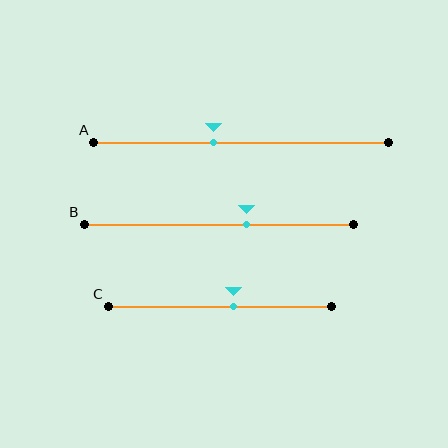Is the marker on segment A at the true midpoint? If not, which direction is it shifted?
No, the marker on segment A is shifted to the left by about 9% of the segment length.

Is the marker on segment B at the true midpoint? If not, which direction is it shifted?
No, the marker on segment B is shifted to the right by about 11% of the segment length.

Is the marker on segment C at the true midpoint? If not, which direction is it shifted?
No, the marker on segment C is shifted to the right by about 6% of the segment length.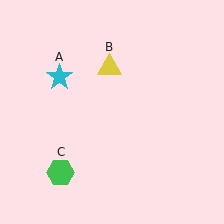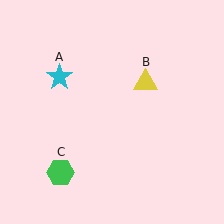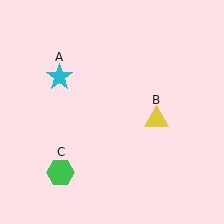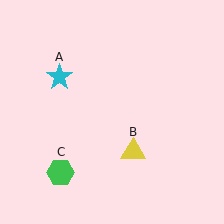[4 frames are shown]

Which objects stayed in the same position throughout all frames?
Cyan star (object A) and green hexagon (object C) remained stationary.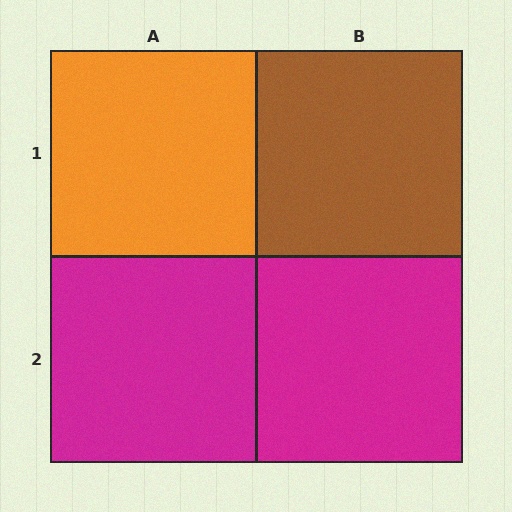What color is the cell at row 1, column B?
Brown.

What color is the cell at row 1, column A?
Orange.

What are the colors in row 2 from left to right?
Magenta, magenta.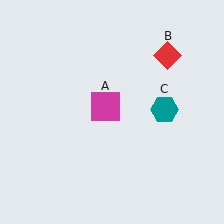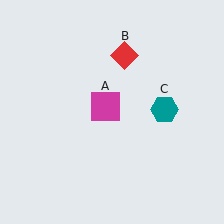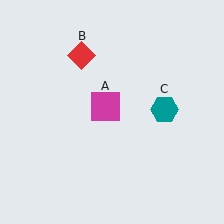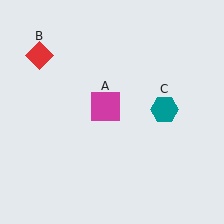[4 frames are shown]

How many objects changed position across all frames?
1 object changed position: red diamond (object B).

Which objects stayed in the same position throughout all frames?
Magenta square (object A) and teal hexagon (object C) remained stationary.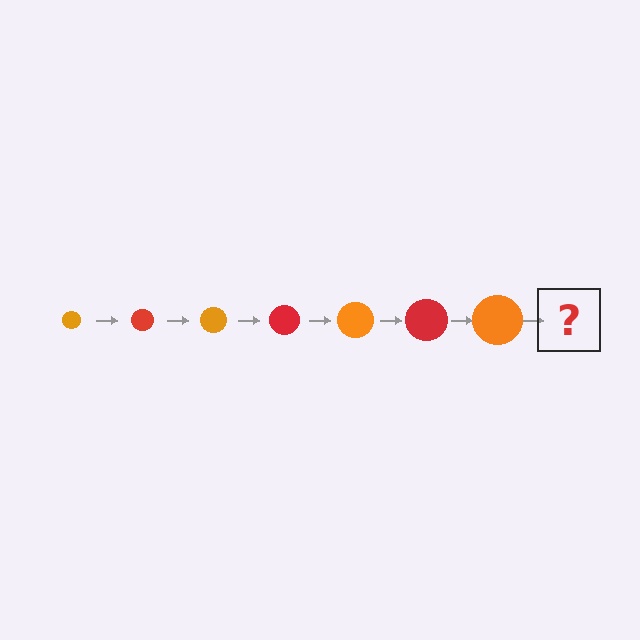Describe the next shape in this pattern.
It should be a red circle, larger than the previous one.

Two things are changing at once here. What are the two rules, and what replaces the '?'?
The two rules are that the circle grows larger each step and the color cycles through orange and red. The '?' should be a red circle, larger than the previous one.